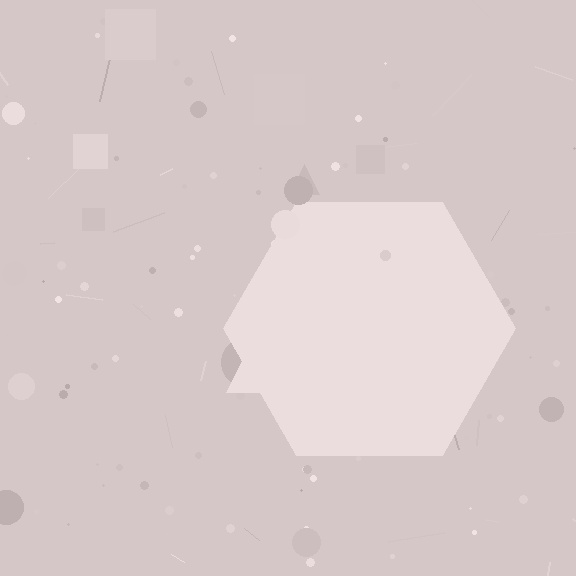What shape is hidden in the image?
A hexagon is hidden in the image.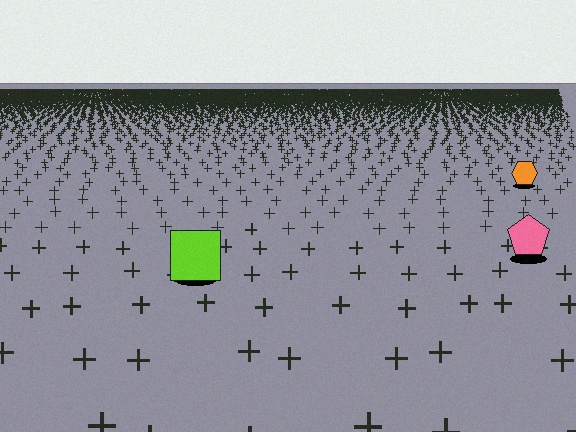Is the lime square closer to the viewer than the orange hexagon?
Yes. The lime square is closer — you can tell from the texture gradient: the ground texture is coarser near it.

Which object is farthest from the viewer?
The orange hexagon is farthest from the viewer. It appears smaller and the ground texture around it is denser.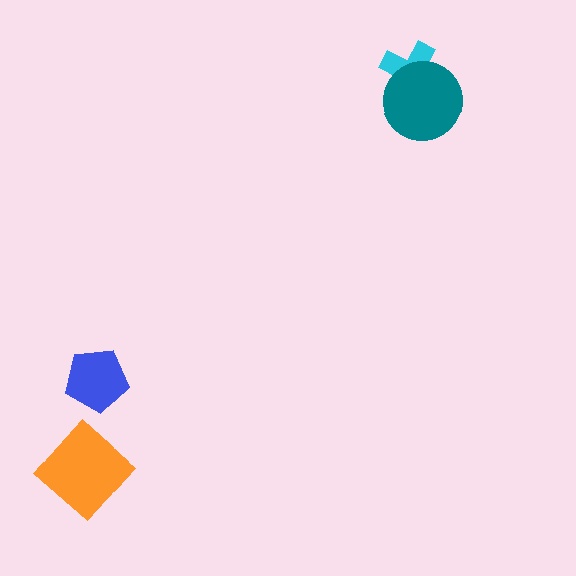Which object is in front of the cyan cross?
The teal circle is in front of the cyan cross.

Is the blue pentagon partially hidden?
No, no other shape covers it.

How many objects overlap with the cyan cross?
1 object overlaps with the cyan cross.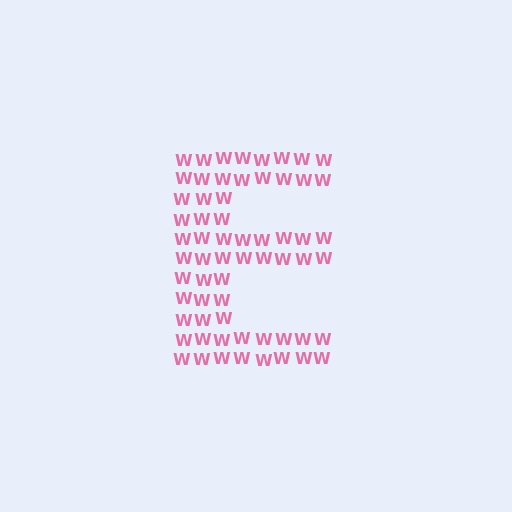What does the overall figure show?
The overall figure shows the letter E.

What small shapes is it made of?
It is made of small letter W's.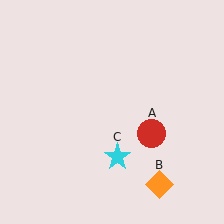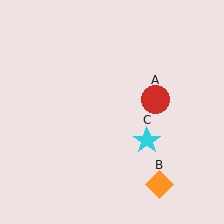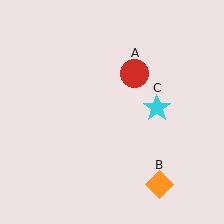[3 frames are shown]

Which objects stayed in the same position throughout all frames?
Orange diamond (object B) remained stationary.